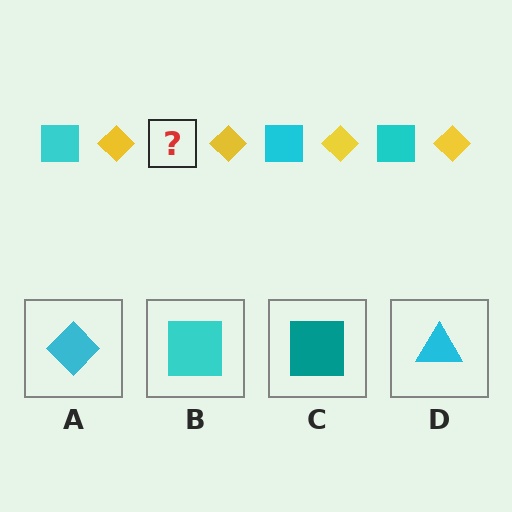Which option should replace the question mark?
Option B.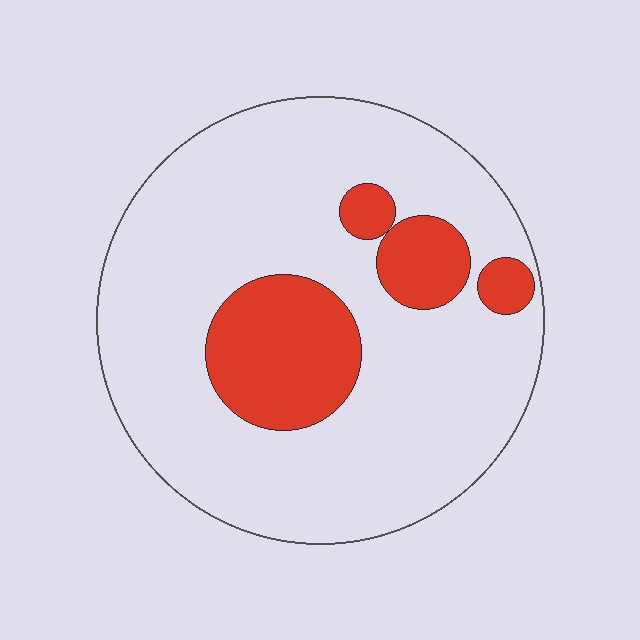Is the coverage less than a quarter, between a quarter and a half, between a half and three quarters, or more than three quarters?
Less than a quarter.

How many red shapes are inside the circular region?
4.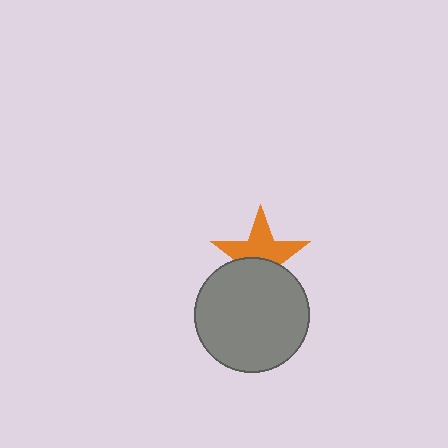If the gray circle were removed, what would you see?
You would see the complete orange star.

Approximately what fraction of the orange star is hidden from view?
Roughly 43% of the orange star is hidden behind the gray circle.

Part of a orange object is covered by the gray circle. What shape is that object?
It is a star.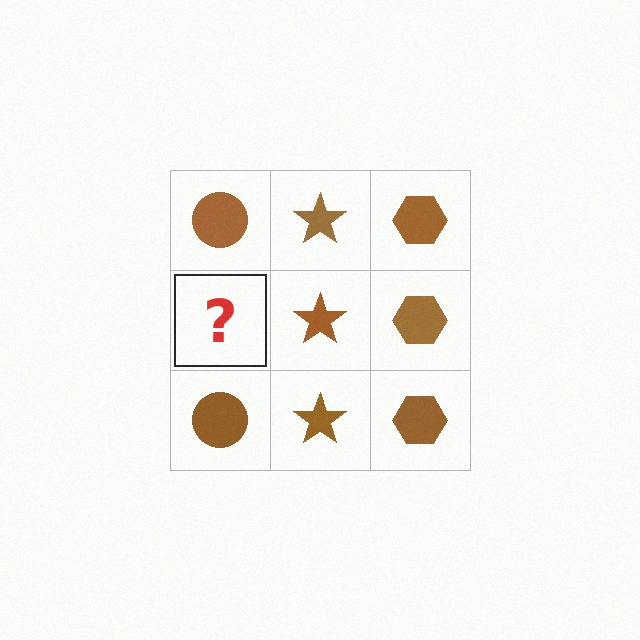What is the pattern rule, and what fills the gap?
The rule is that each column has a consistent shape. The gap should be filled with a brown circle.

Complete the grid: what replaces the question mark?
The question mark should be replaced with a brown circle.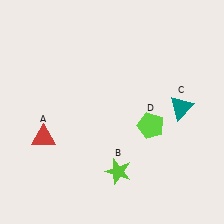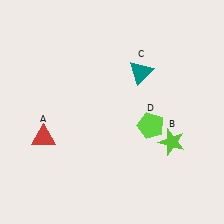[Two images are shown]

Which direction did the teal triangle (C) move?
The teal triangle (C) moved left.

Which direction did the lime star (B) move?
The lime star (B) moved right.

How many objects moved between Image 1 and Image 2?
2 objects moved between the two images.